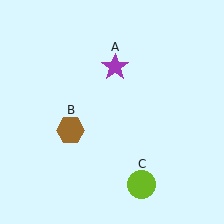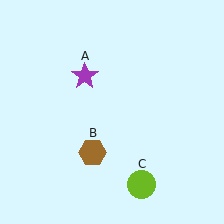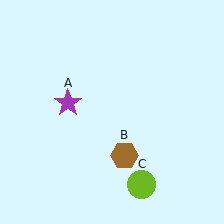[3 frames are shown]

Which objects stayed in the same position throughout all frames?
Lime circle (object C) remained stationary.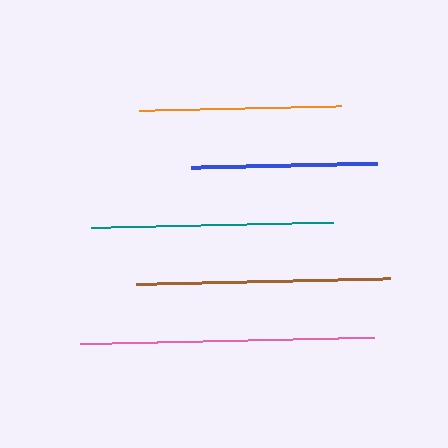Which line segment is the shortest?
The blue line is the shortest at approximately 186 pixels.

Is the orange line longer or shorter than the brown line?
The brown line is longer than the orange line.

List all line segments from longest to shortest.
From longest to shortest: pink, brown, teal, orange, blue.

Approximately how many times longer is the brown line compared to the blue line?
The brown line is approximately 1.4 times the length of the blue line.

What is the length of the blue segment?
The blue segment is approximately 186 pixels long.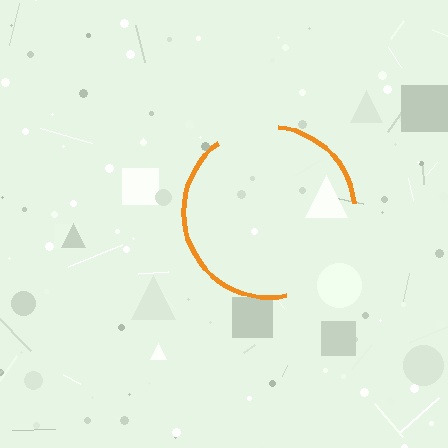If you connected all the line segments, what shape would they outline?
They would outline a circle.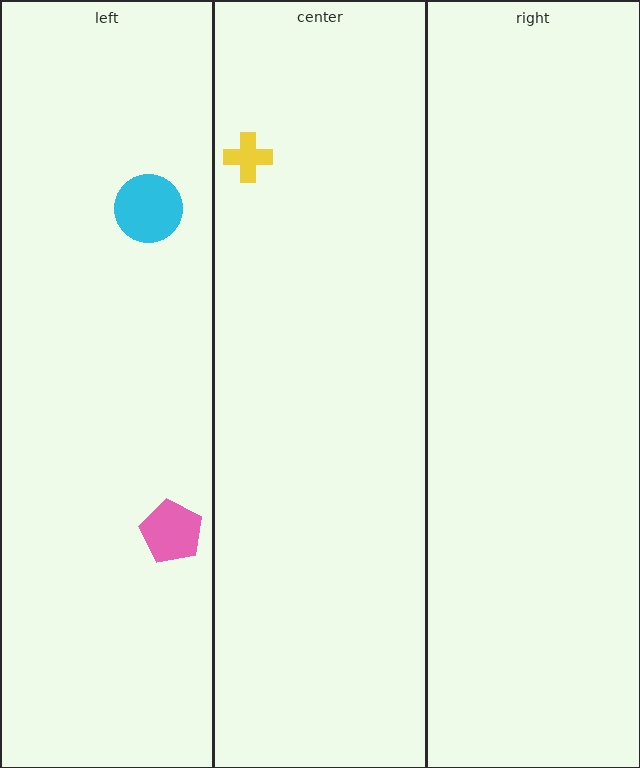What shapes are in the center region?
The yellow cross.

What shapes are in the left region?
The cyan circle, the pink pentagon.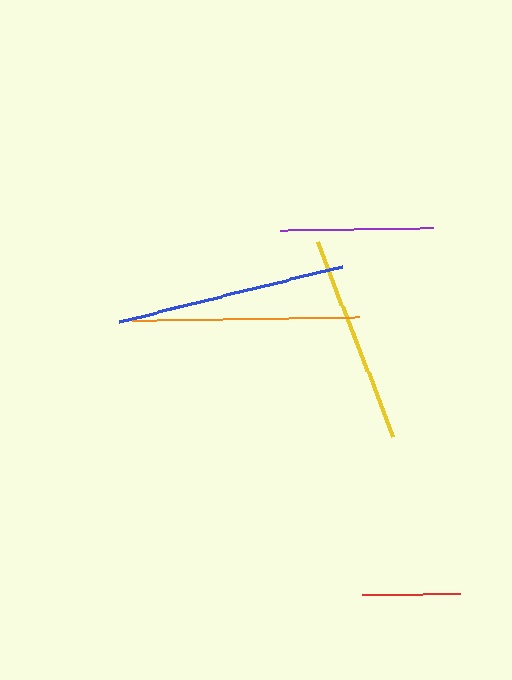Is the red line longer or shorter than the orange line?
The orange line is longer than the red line.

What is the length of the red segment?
The red segment is approximately 97 pixels long.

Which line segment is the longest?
The blue line is the longest at approximately 229 pixels.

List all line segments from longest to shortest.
From longest to shortest: blue, orange, yellow, purple, red.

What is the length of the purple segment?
The purple segment is approximately 153 pixels long.